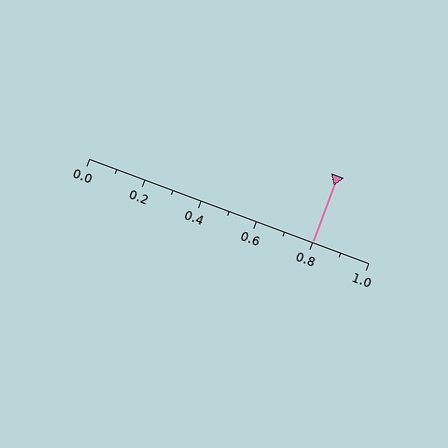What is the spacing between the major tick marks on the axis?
The major ticks are spaced 0.2 apart.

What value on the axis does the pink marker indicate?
The marker indicates approximately 0.8.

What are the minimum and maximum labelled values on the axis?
The axis runs from 0.0 to 1.0.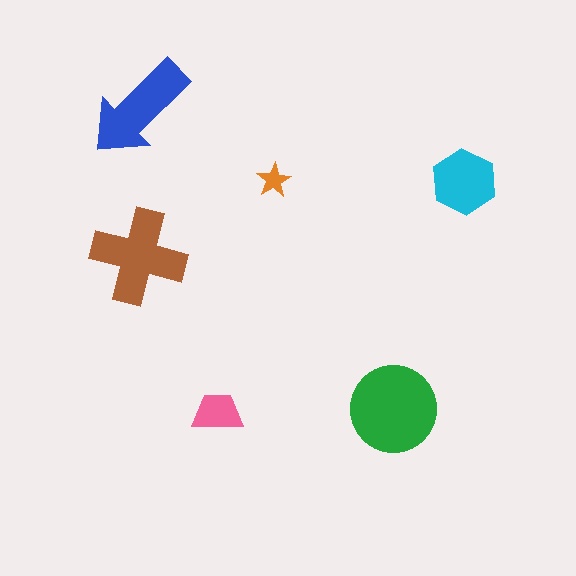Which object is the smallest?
The orange star.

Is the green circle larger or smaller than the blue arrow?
Larger.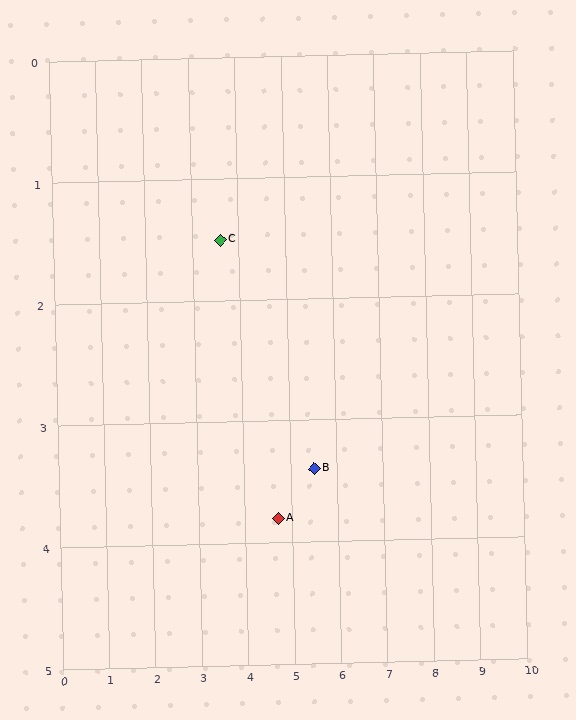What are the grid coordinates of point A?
Point A is at approximately (4.7, 3.8).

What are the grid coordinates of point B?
Point B is at approximately (5.5, 3.4).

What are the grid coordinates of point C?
Point C is at approximately (3.6, 1.5).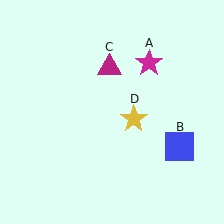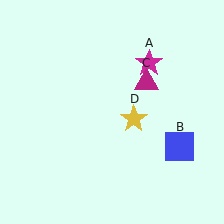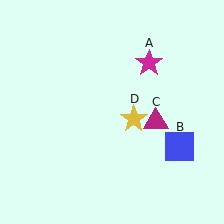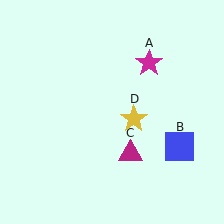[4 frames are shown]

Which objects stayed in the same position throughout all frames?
Magenta star (object A) and blue square (object B) and yellow star (object D) remained stationary.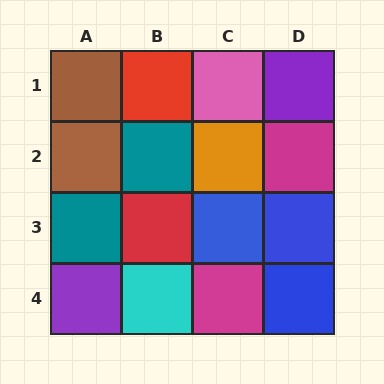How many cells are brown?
2 cells are brown.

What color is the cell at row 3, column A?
Teal.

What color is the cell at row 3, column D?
Blue.